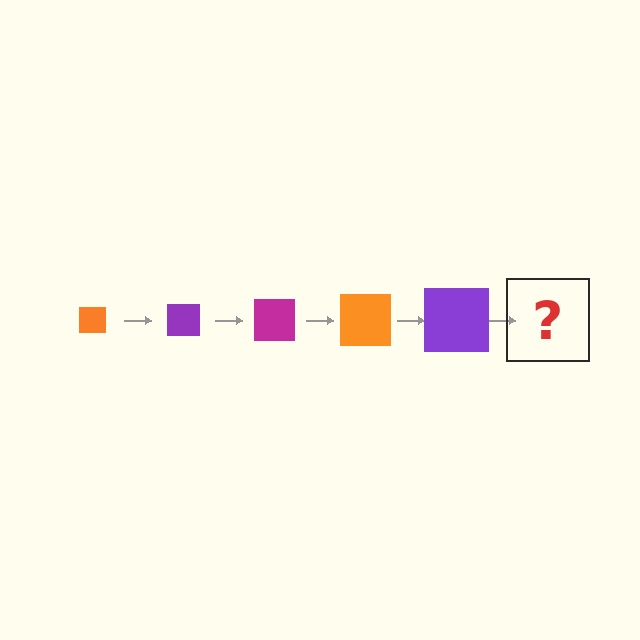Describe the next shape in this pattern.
It should be a magenta square, larger than the previous one.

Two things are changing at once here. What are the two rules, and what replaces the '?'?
The two rules are that the square grows larger each step and the color cycles through orange, purple, and magenta. The '?' should be a magenta square, larger than the previous one.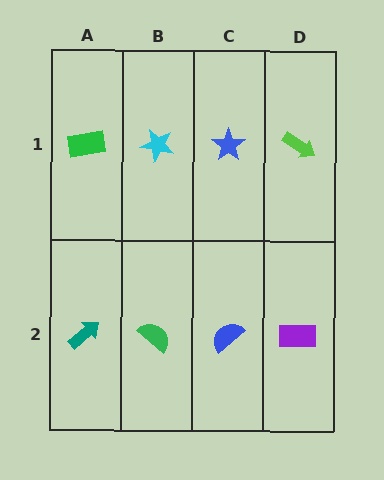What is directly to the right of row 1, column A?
A cyan star.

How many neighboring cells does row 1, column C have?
3.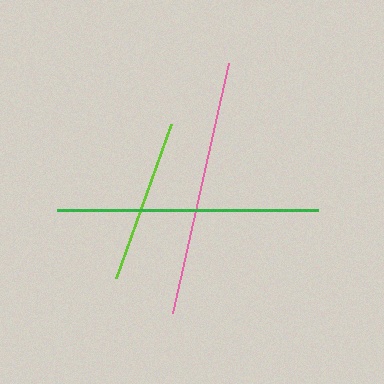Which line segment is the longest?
The green line is the longest at approximately 261 pixels.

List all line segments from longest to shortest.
From longest to shortest: green, pink, lime.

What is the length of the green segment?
The green segment is approximately 261 pixels long.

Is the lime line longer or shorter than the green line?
The green line is longer than the lime line.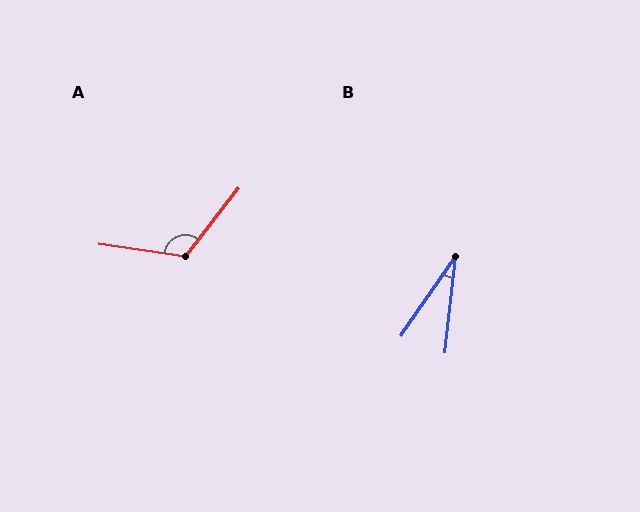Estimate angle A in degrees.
Approximately 120 degrees.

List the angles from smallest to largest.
B (28°), A (120°).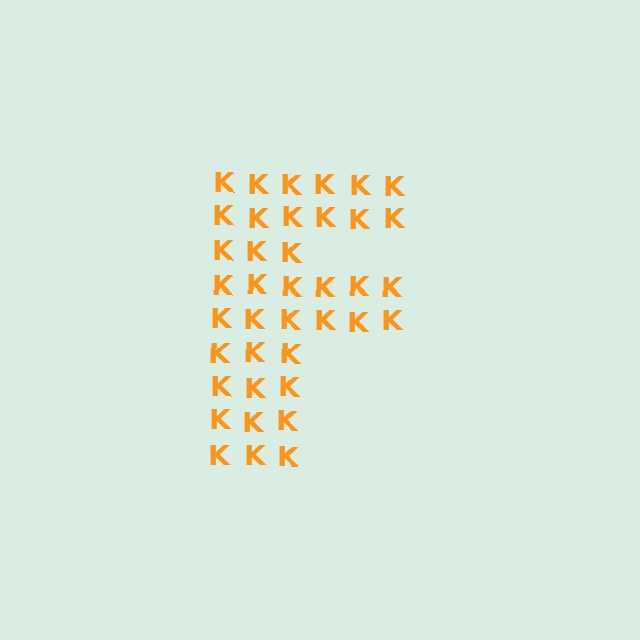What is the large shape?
The large shape is the letter F.